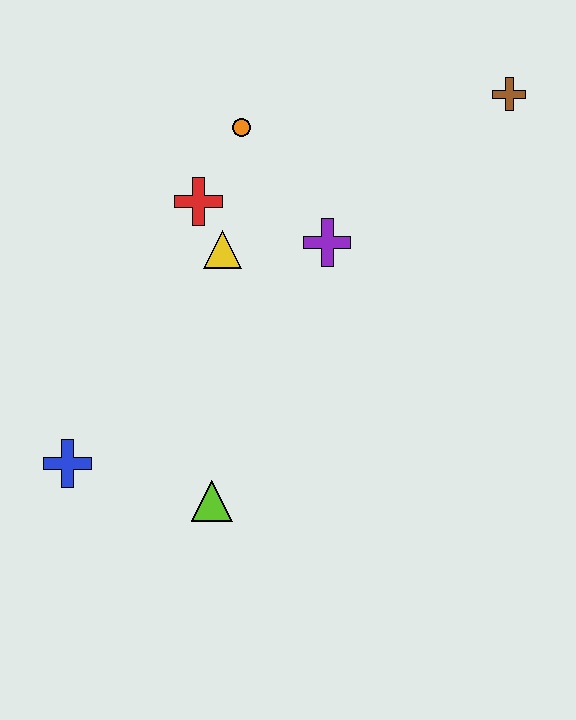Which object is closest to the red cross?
The yellow triangle is closest to the red cross.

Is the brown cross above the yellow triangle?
Yes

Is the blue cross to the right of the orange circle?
No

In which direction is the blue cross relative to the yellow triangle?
The blue cross is below the yellow triangle.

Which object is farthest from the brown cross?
The blue cross is farthest from the brown cross.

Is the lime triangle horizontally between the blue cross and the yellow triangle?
Yes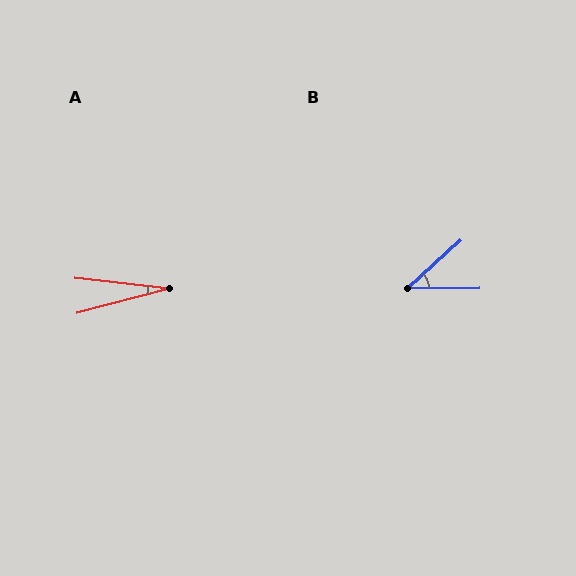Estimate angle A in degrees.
Approximately 21 degrees.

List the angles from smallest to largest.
A (21°), B (41°).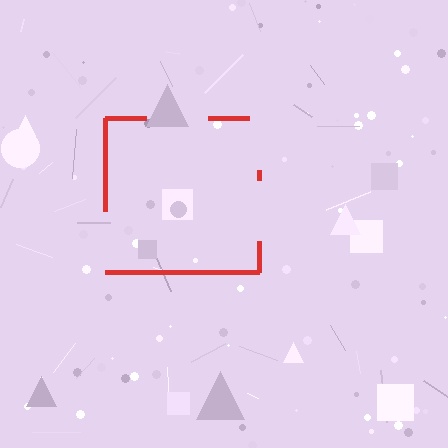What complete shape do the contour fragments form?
The contour fragments form a square.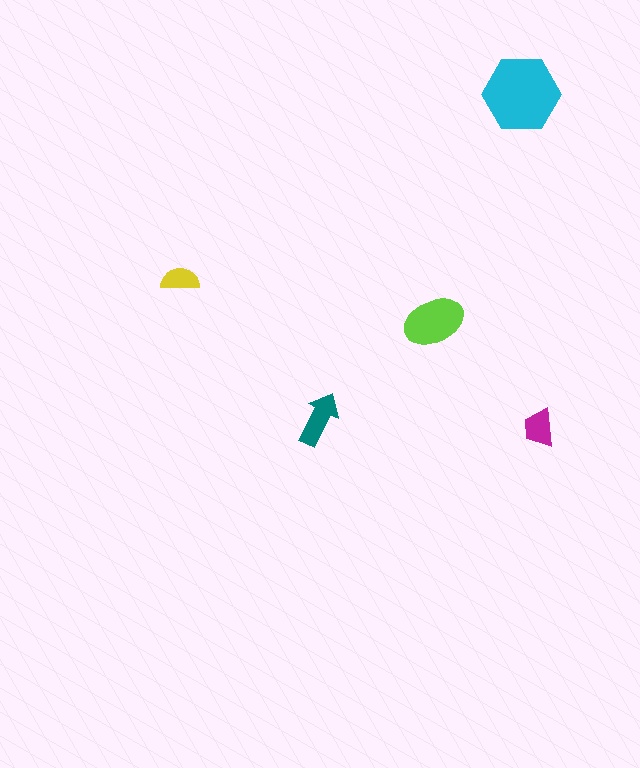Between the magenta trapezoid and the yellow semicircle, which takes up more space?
The magenta trapezoid.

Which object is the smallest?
The yellow semicircle.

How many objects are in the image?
There are 5 objects in the image.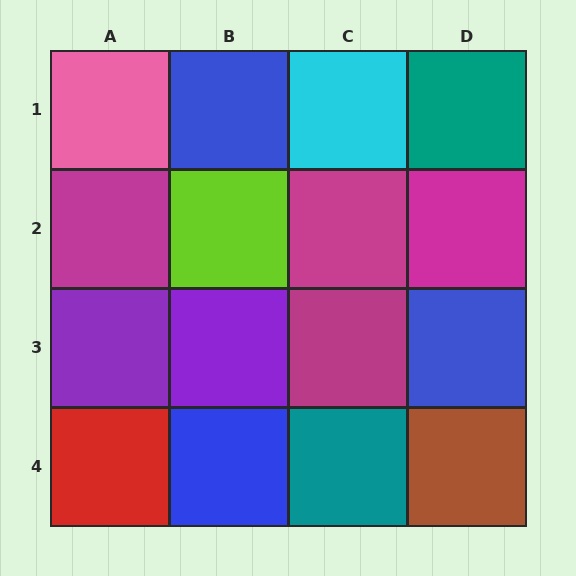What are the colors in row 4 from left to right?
Red, blue, teal, brown.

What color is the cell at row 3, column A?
Purple.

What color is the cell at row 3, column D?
Blue.